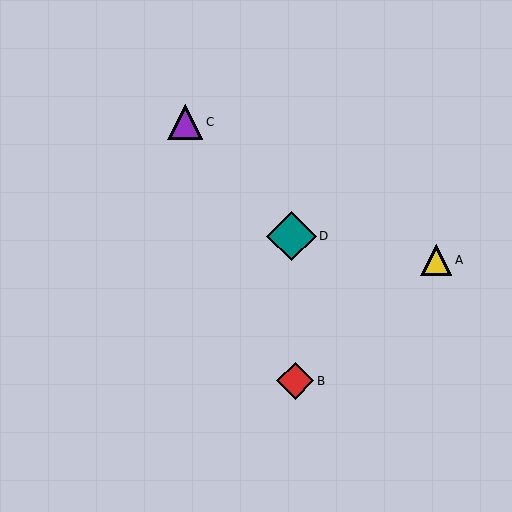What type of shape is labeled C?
Shape C is a purple triangle.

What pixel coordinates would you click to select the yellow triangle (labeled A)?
Click at (436, 260) to select the yellow triangle A.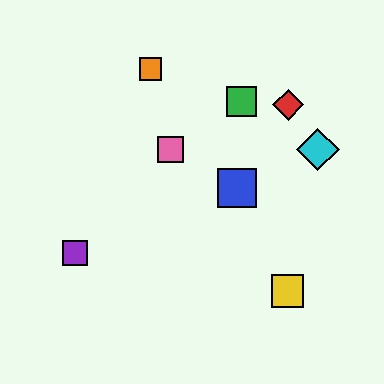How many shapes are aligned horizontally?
2 shapes (the cyan diamond, the pink square) are aligned horizontally.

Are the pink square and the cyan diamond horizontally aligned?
Yes, both are at y≈150.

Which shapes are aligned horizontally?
The cyan diamond, the pink square are aligned horizontally.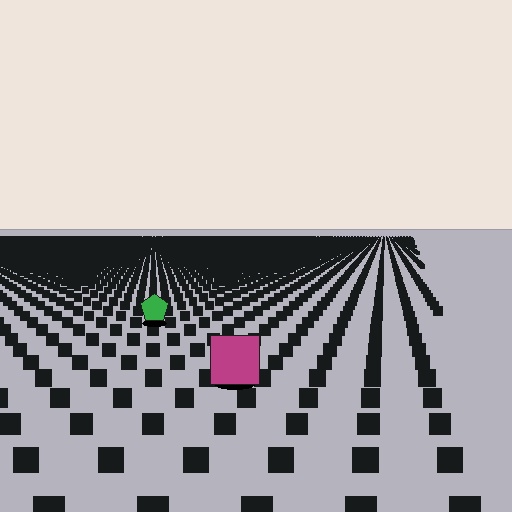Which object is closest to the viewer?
The magenta square is closest. The texture marks near it are larger and more spread out.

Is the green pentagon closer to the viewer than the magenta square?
No. The magenta square is closer — you can tell from the texture gradient: the ground texture is coarser near it.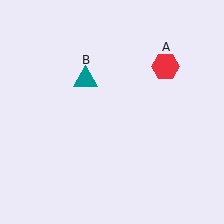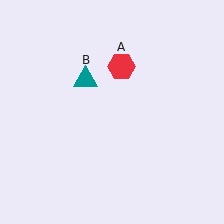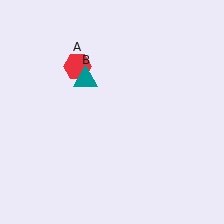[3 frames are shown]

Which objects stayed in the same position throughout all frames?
Teal triangle (object B) remained stationary.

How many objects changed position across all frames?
1 object changed position: red hexagon (object A).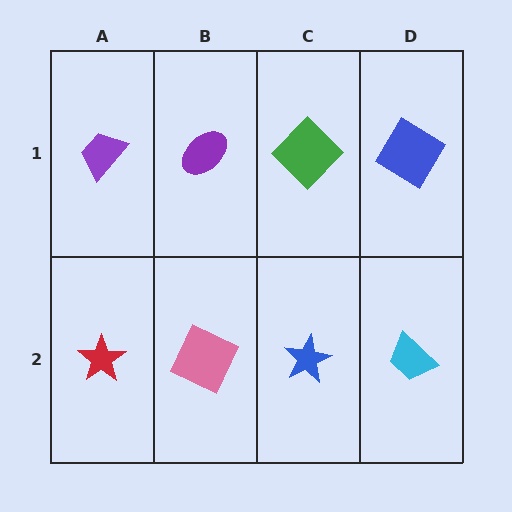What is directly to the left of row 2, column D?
A blue star.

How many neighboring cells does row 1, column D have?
2.